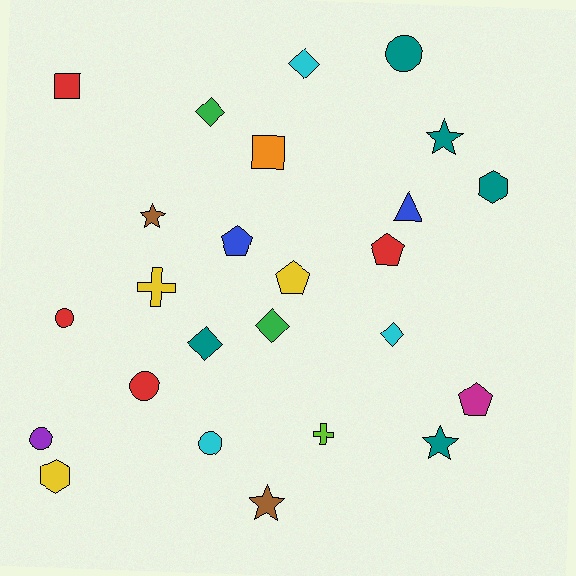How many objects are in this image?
There are 25 objects.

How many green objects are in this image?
There are 2 green objects.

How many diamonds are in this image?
There are 5 diamonds.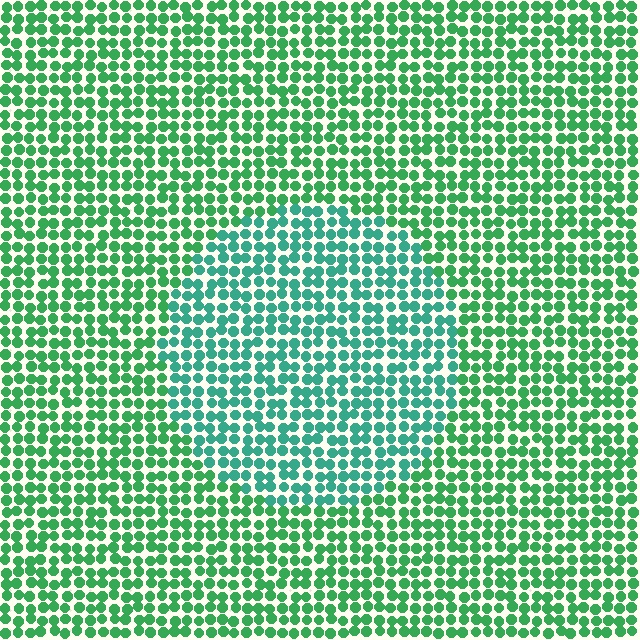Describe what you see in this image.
The image is filled with small green elements in a uniform arrangement. A circle-shaped region is visible where the elements are tinted to a slightly different hue, forming a subtle color boundary.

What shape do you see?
I see a circle.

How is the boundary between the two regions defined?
The boundary is defined purely by a slight shift in hue (about 29 degrees). Spacing, size, and orientation are identical on both sides.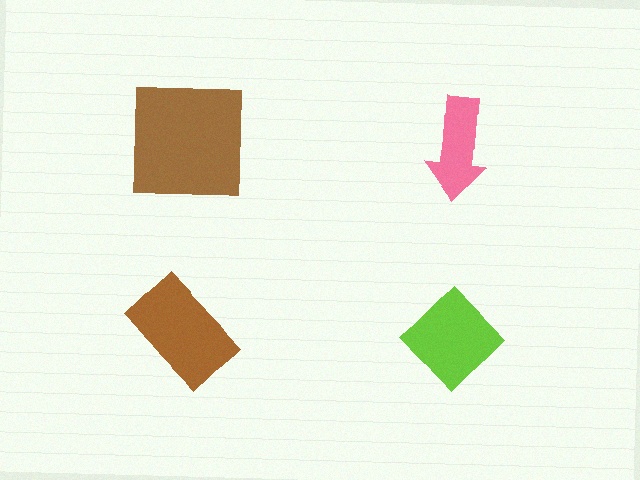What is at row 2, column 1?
A brown rectangle.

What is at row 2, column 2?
A lime diamond.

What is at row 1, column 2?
A pink arrow.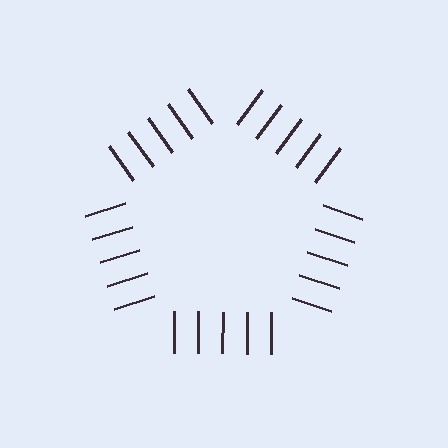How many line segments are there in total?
25 — 5 along each of the 5 edges.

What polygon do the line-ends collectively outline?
An illusory pentagon — the line segments terminate on its edges but no continuous stroke is drawn.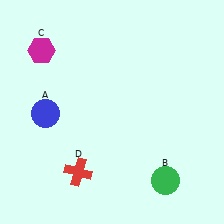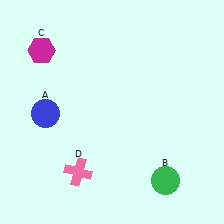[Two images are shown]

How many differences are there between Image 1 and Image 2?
There is 1 difference between the two images.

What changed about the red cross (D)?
In Image 1, D is red. In Image 2, it changed to pink.